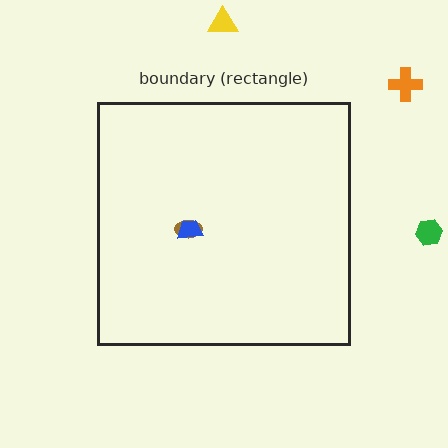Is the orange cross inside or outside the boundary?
Outside.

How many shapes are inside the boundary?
2 inside, 3 outside.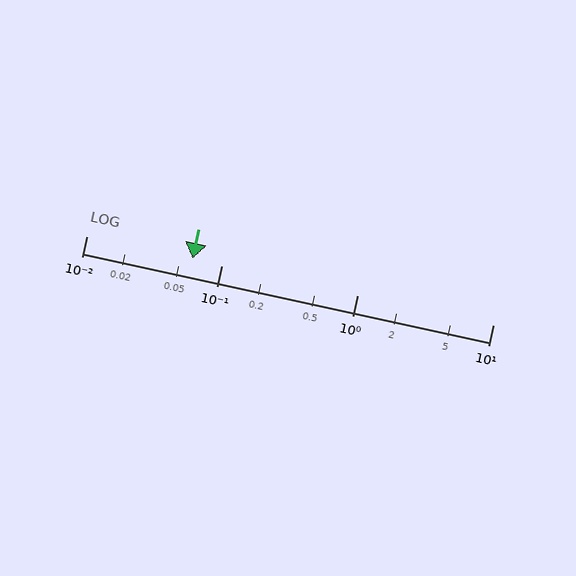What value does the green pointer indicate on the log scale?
The pointer indicates approximately 0.061.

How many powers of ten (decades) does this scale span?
The scale spans 3 decades, from 0.01 to 10.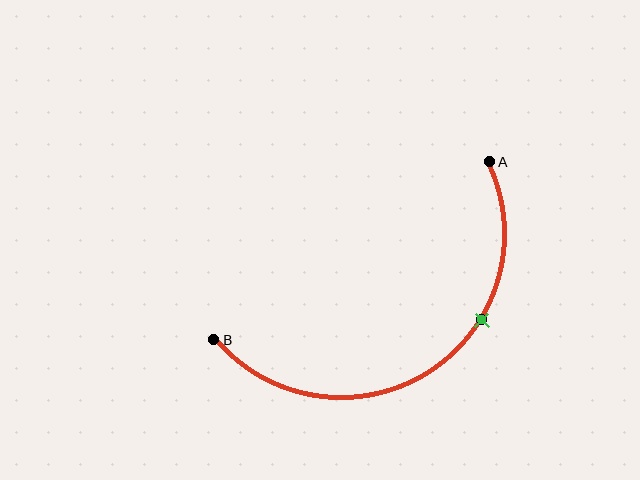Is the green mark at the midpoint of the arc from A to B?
No. The green mark lies on the arc but is closer to endpoint A. The arc midpoint would be at the point on the curve equidistant along the arc from both A and B.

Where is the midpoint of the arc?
The arc midpoint is the point on the curve farthest from the straight line joining A and B. It sits below that line.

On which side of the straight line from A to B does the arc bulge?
The arc bulges below the straight line connecting A and B.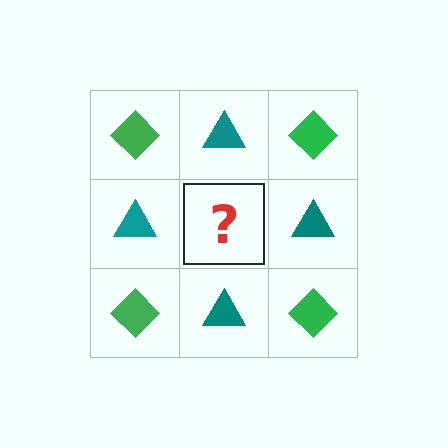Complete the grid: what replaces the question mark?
The question mark should be replaced with a green diamond.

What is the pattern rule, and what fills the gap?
The rule is that it alternates green diamond and teal triangle in a checkerboard pattern. The gap should be filled with a green diamond.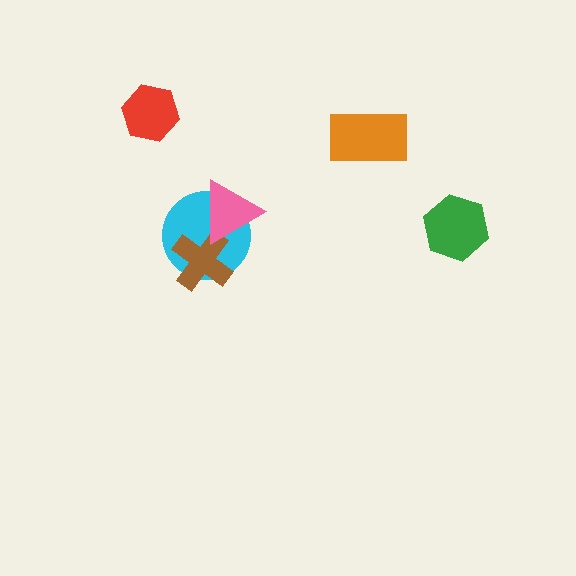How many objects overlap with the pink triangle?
2 objects overlap with the pink triangle.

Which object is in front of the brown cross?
The pink triangle is in front of the brown cross.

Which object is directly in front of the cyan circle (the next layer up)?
The brown cross is directly in front of the cyan circle.